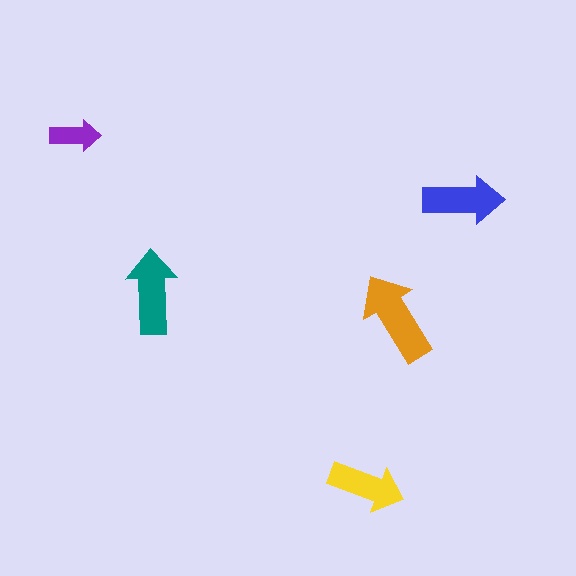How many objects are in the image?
There are 5 objects in the image.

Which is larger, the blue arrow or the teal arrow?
The teal one.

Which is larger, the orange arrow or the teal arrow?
The orange one.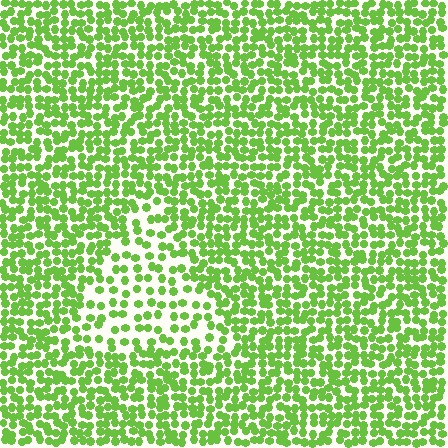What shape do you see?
I see a triangle.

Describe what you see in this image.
The image contains small lime elements arranged at two different densities. A triangle-shaped region is visible where the elements are less densely packed than the surrounding area.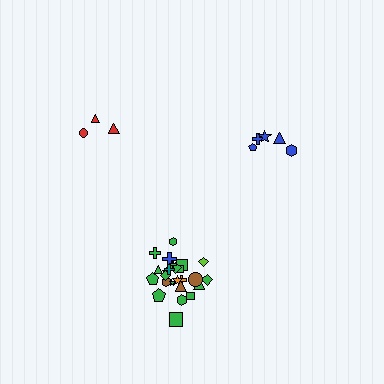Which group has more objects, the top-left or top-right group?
The top-right group.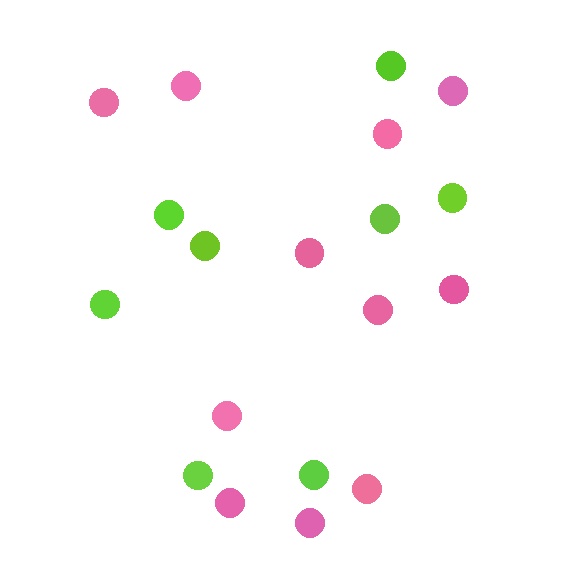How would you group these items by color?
There are 2 groups: one group of lime circles (8) and one group of pink circles (11).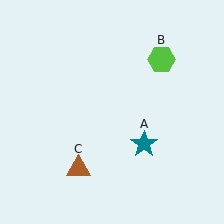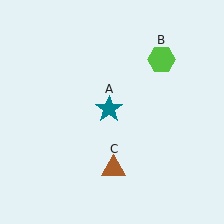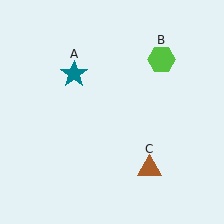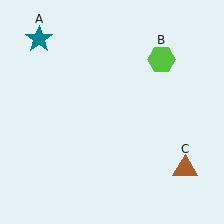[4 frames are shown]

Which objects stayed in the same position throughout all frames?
Lime hexagon (object B) remained stationary.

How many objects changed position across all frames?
2 objects changed position: teal star (object A), brown triangle (object C).